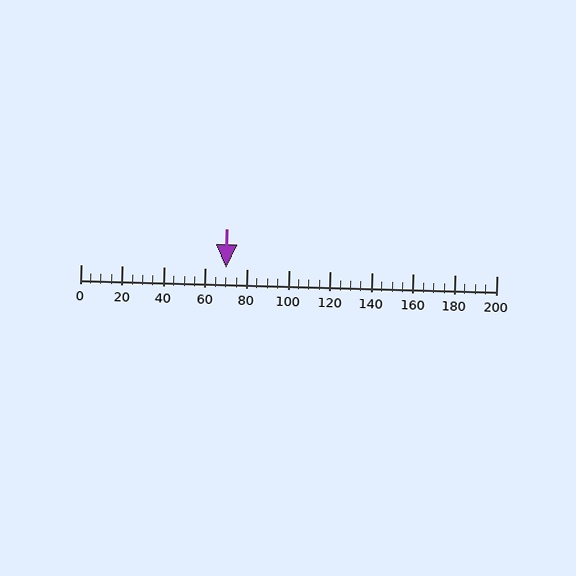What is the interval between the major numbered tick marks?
The major tick marks are spaced 20 units apart.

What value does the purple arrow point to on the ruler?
The purple arrow points to approximately 70.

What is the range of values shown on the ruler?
The ruler shows values from 0 to 200.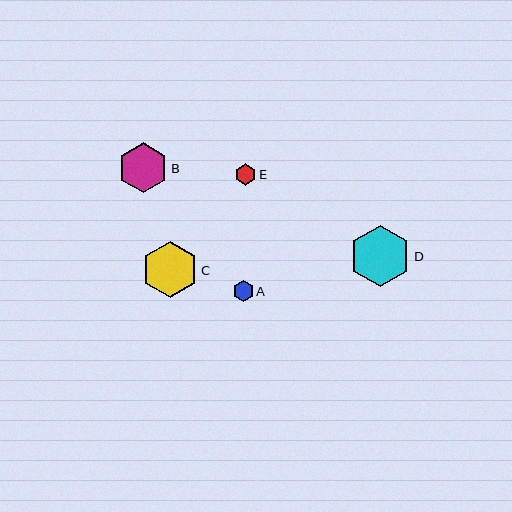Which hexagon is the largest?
Hexagon D is the largest with a size of approximately 61 pixels.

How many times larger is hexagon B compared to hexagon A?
Hexagon B is approximately 2.4 times the size of hexagon A.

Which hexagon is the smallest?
Hexagon A is the smallest with a size of approximately 21 pixels.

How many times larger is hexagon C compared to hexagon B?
Hexagon C is approximately 1.1 times the size of hexagon B.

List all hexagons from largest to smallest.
From largest to smallest: D, C, B, E, A.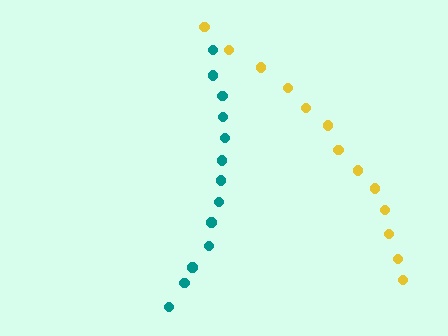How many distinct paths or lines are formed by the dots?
There are 2 distinct paths.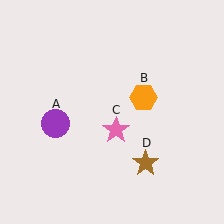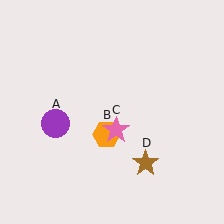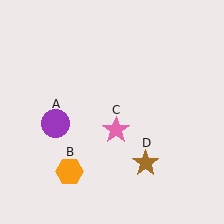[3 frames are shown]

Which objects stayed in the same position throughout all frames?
Purple circle (object A) and pink star (object C) and brown star (object D) remained stationary.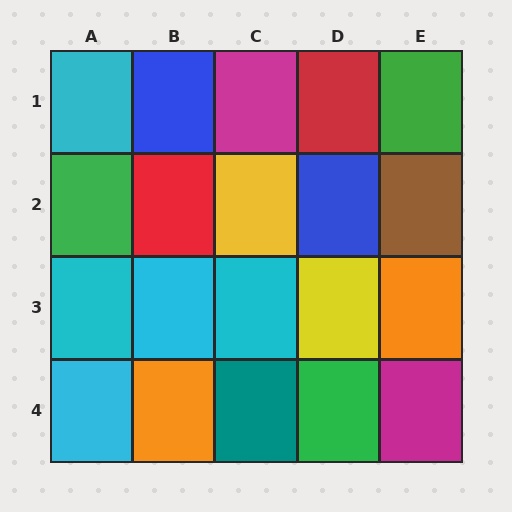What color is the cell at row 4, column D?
Green.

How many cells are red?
2 cells are red.